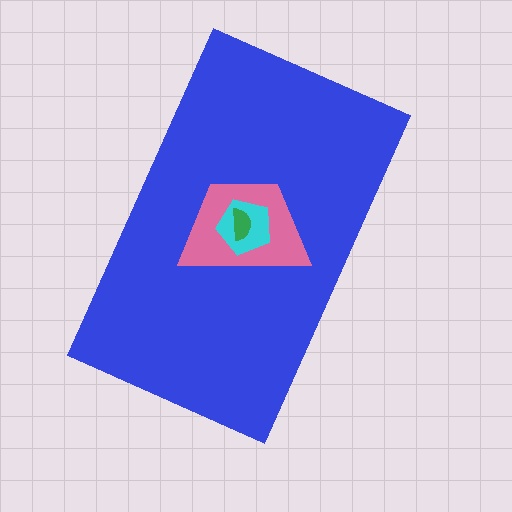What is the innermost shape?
The green semicircle.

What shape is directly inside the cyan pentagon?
The green semicircle.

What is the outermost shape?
The blue rectangle.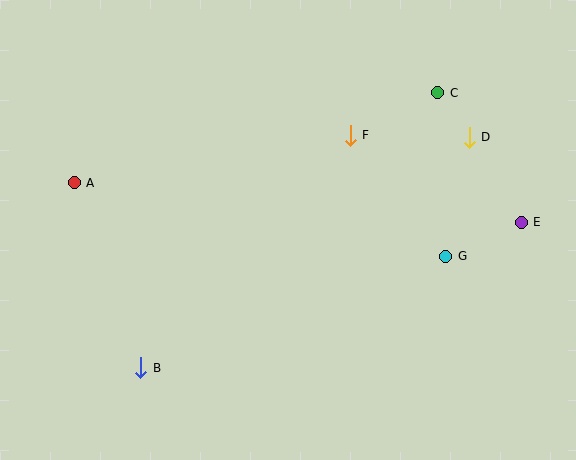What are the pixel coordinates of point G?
Point G is at (446, 256).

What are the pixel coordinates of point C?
Point C is at (438, 93).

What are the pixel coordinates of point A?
Point A is at (74, 183).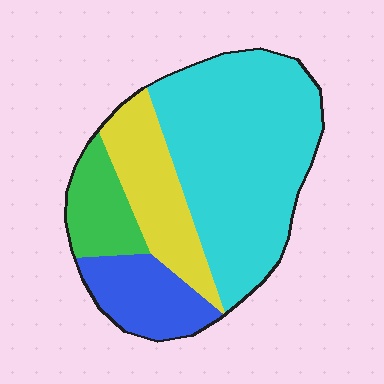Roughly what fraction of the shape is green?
Green takes up about one eighth (1/8) of the shape.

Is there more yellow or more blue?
Yellow.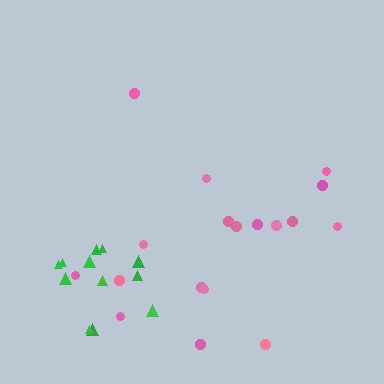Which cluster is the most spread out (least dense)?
Pink.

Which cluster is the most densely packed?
Green.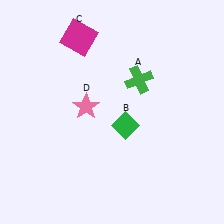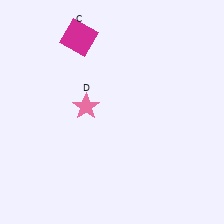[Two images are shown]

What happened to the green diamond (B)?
The green diamond (B) was removed in Image 2. It was in the bottom-right area of Image 1.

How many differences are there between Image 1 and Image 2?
There are 2 differences between the two images.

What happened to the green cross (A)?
The green cross (A) was removed in Image 2. It was in the top-right area of Image 1.